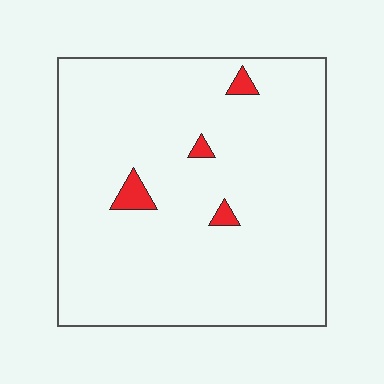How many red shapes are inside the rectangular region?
4.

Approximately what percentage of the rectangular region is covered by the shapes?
Approximately 5%.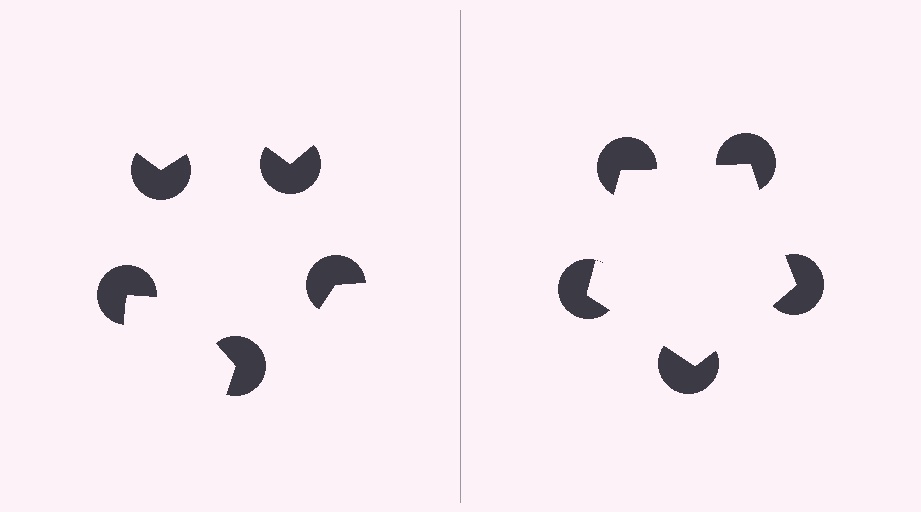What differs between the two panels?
The pac-man discs are positioned identically on both sides; only the wedge orientations differ. On the right they align to a pentagon; on the left they are misaligned.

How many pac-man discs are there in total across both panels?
10 — 5 on each side.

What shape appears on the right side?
An illusory pentagon.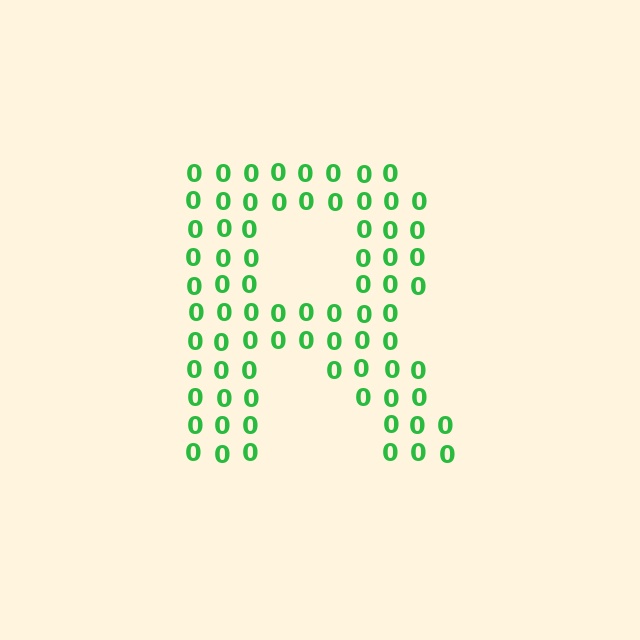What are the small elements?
The small elements are digit 0's.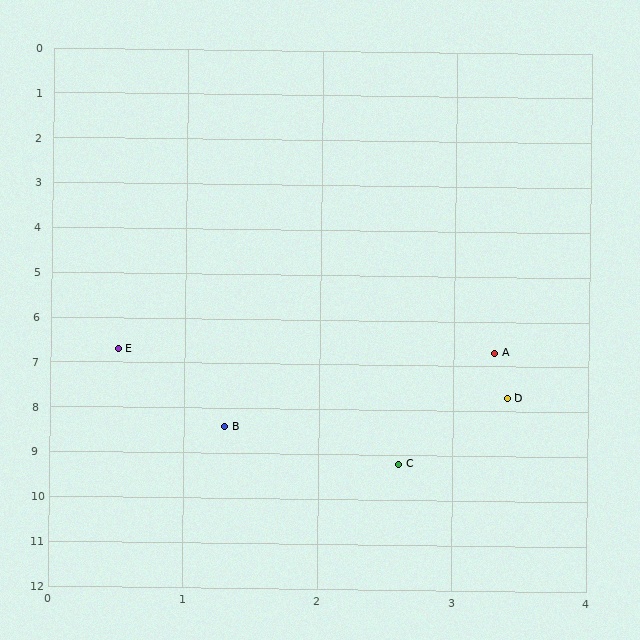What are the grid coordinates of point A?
Point A is at approximately (3.3, 6.7).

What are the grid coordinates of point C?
Point C is at approximately (2.6, 9.2).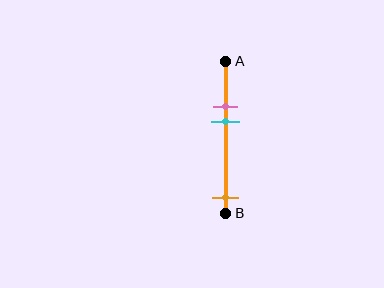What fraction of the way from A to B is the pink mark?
The pink mark is approximately 30% (0.3) of the way from A to B.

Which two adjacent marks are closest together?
The pink and cyan marks are the closest adjacent pair.